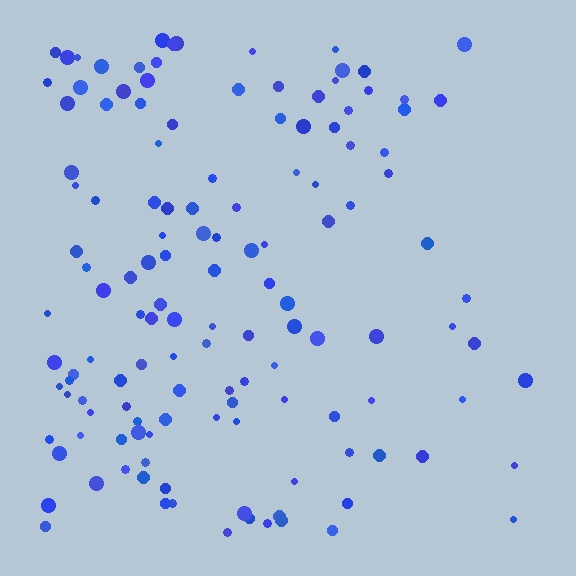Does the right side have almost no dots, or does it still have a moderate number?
Still a moderate number, just noticeably fewer than the left.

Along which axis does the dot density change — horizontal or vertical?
Horizontal.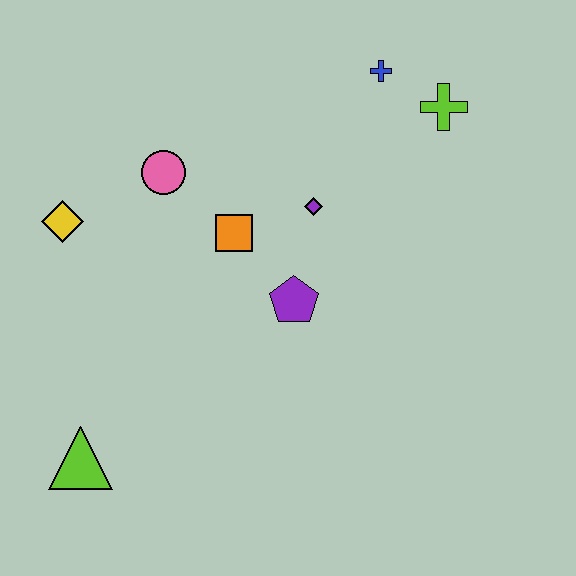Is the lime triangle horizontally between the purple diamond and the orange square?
No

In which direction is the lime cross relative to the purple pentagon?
The lime cross is above the purple pentagon.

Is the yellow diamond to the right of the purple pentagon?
No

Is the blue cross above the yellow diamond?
Yes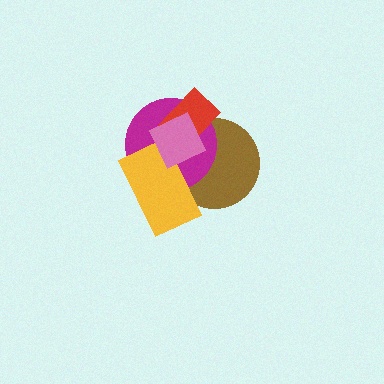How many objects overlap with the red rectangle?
3 objects overlap with the red rectangle.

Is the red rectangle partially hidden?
Yes, it is partially covered by another shape.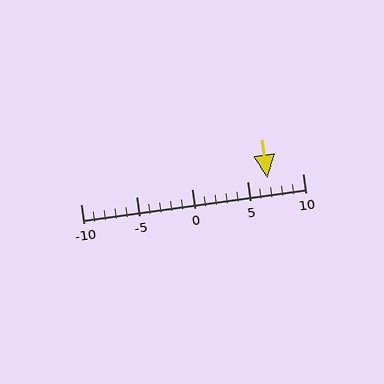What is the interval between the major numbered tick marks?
The major tick marks are spaced 5 units apart.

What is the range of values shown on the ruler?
The ruler shows values from -10 to 10.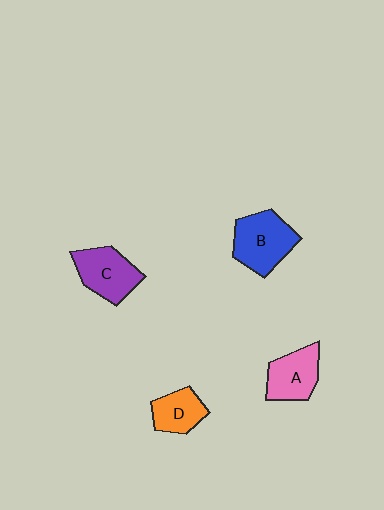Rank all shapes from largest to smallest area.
From largest to smallest: B (blue), C (purple), A (pink), D (orange).